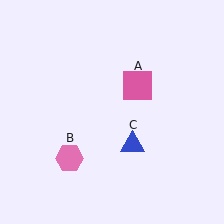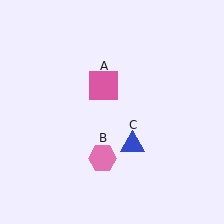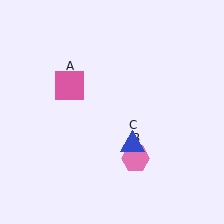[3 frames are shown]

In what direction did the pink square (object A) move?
The pink square (object A) moved left.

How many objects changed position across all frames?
2 objects changed position: pink square (object A), pink hexagon (object B).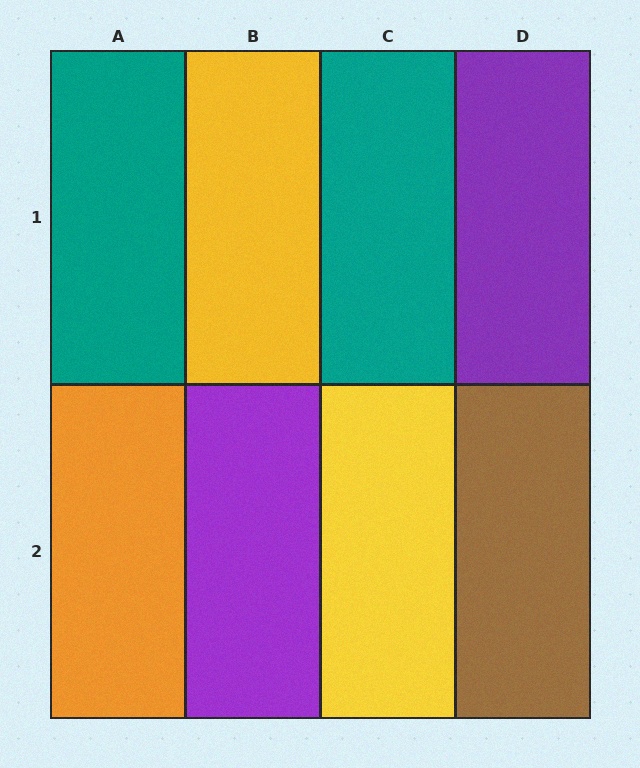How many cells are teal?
2 cells are teal.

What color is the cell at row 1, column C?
Teal.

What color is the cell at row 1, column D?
Purple.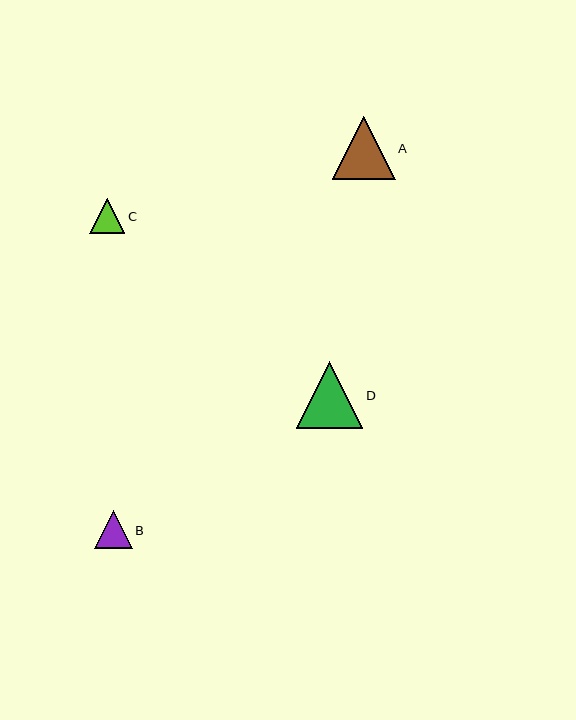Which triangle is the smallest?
Triangle C is the smallest with a size of approximately 35 pixels.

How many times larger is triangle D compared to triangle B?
Triangle D is approximately 1.8 times the size of triangle B.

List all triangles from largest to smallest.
From largest to smallest: D, A, B, C.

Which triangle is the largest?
Triangle D is the largest with a size of approximately 66 pixels.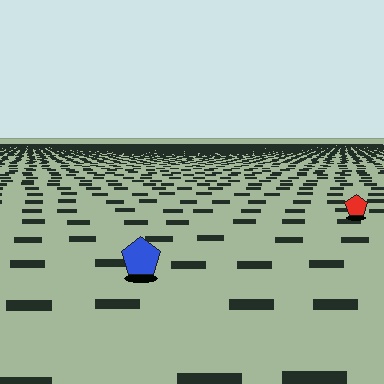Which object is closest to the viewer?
The blue pentagon is closest. The texture marks near it are larger and more spread out.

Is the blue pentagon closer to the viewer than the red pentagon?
Yes. The blue pentagon is closer — you can tell from the texture gradient: the ground texture is coarser near it.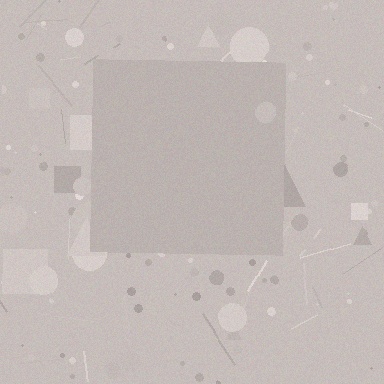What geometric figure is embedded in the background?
A square is embedded in the background.